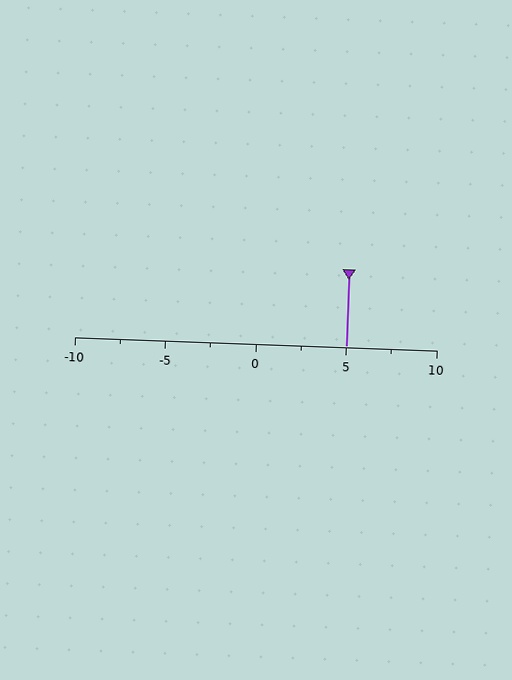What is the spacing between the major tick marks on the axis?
The major ticks are spaced 5 apart.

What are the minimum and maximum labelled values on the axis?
The axis runs from -10 to 10.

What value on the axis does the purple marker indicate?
The marker indicates approximately 5.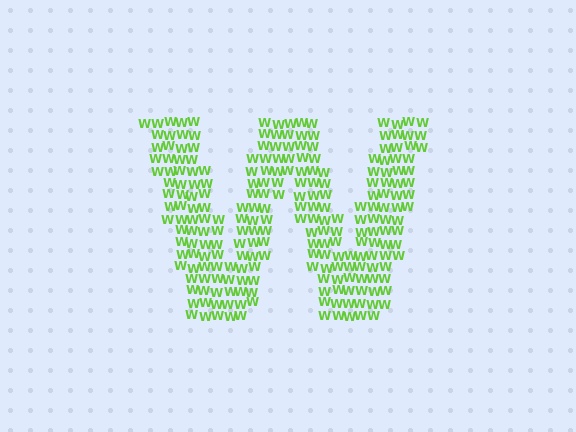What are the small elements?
The small elements are letter W's.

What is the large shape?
The large shape is the letter W.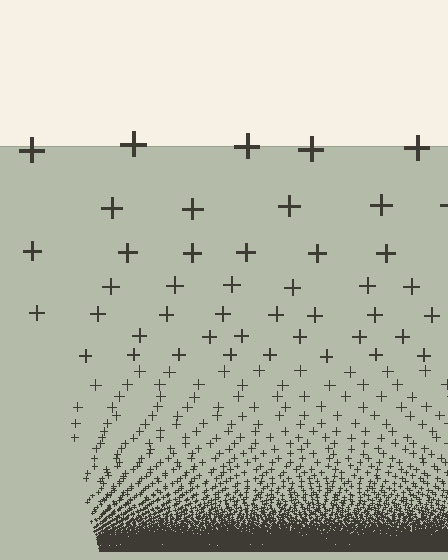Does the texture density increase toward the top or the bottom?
Density increases toward the bottom.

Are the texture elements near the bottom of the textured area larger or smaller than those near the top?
Smaller. The gradient is inverted — elements near the bottom are smaller and denser.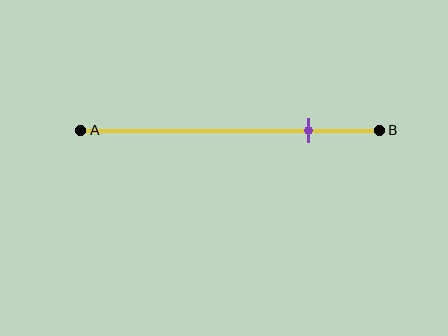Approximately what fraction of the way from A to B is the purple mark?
The purple mark is approximately 75% of the way from A to B.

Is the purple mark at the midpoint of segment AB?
No, the mark is at about 75% from A, not at the 50% midpoint.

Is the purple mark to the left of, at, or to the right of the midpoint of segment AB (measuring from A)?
The purple mark is to the right of the midpoint of segment AB.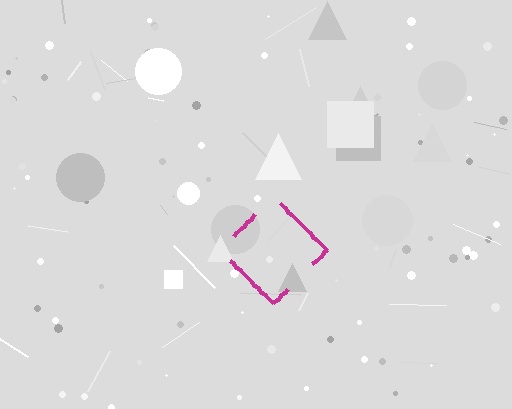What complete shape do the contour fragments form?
The contour fragments form a diamond.